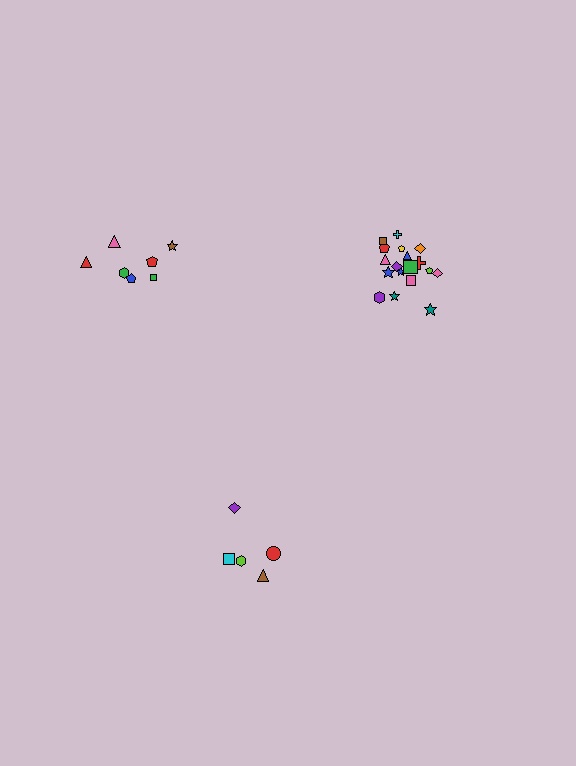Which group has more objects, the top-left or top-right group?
The top-right group.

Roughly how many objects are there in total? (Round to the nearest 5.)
Roughly 30 objects in total.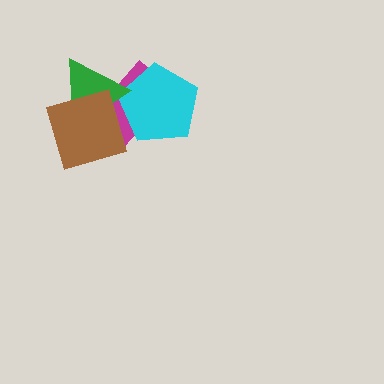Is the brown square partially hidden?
No, no other shape covers it.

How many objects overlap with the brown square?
2 objects overlap with the brown square.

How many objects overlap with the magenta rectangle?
3 objects overlap with the magenta rectangle.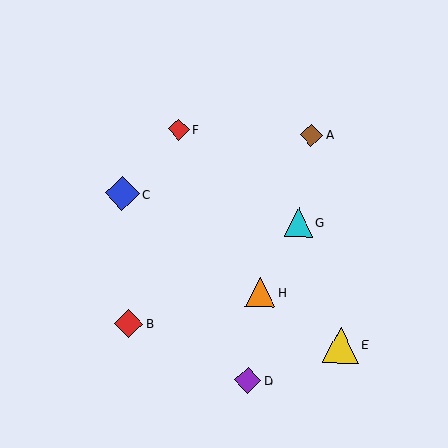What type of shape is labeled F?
Shape F is a red diamond.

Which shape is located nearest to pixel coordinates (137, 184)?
The blue diamond (labeled C) at (122, 194) is nearest to that location.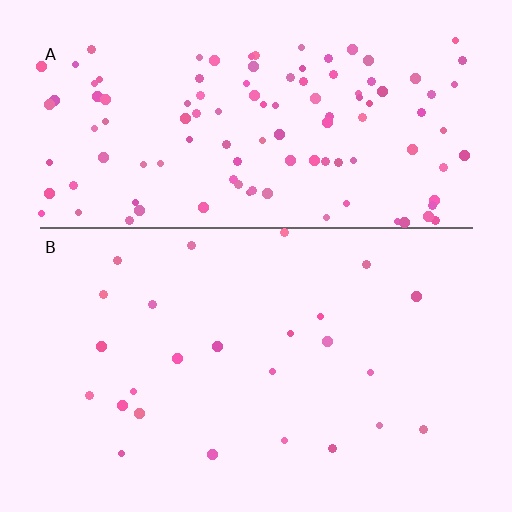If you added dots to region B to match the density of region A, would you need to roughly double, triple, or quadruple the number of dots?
Approximately quadruple.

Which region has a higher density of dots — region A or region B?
A (the top).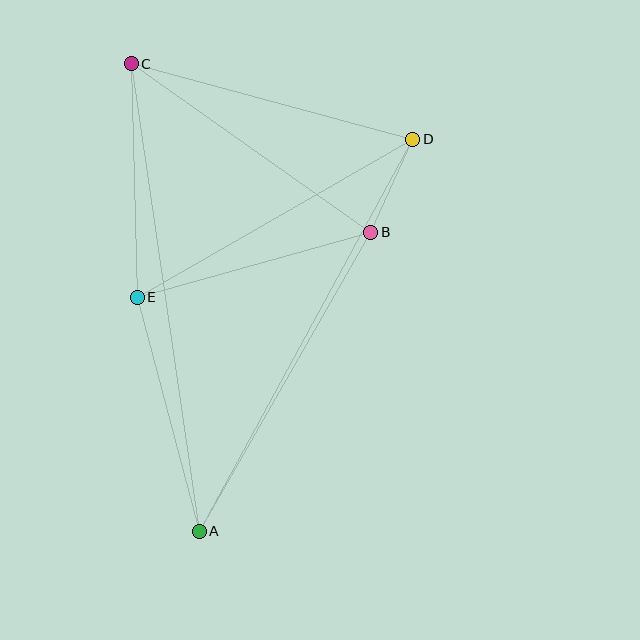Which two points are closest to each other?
Points B and D are closest to each other.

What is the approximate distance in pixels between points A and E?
The distance between A and E is approximately 242 pixels.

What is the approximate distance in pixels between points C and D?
The distance between C and D is approximately 292 pixels.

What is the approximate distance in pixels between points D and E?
The distance between D and E is approximately 318 pixels.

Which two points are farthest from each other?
Points A and C are farthest from each other.